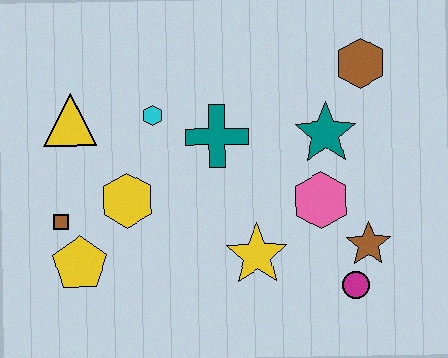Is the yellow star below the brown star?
Yes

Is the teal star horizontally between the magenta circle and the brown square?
Yes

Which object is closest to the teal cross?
The cyan hexagon is closest to the teal cross.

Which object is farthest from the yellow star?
The yellow triangle is farthest from the yellow star.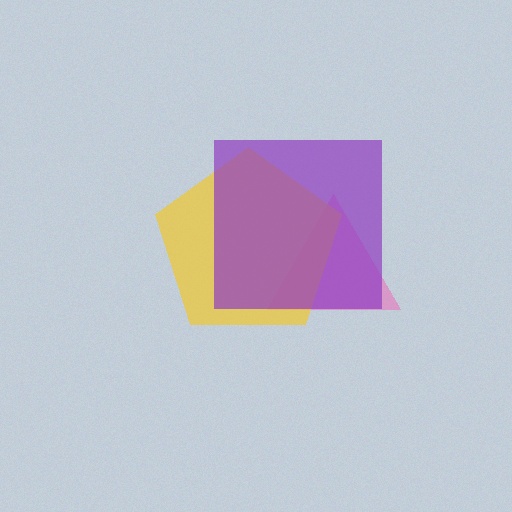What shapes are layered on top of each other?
The layered shapes are: a pink triangle, a yellow pentagon, a purple square.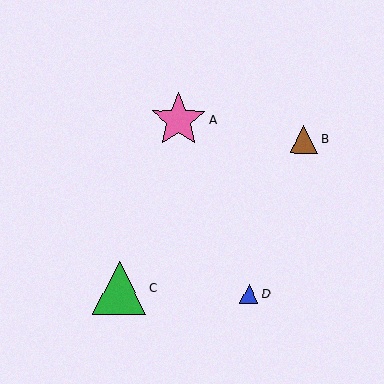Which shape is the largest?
The pink star (labeled A) is the largest.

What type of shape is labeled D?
Shape D is a blue triangle.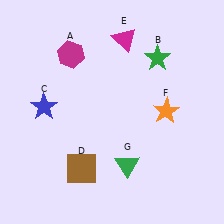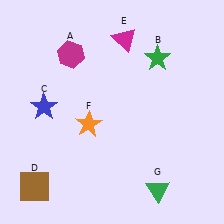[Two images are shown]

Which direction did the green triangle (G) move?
The green triangle (G) moved right.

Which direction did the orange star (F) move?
The orange star (F) moved left.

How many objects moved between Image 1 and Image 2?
3 objects moved between the two images.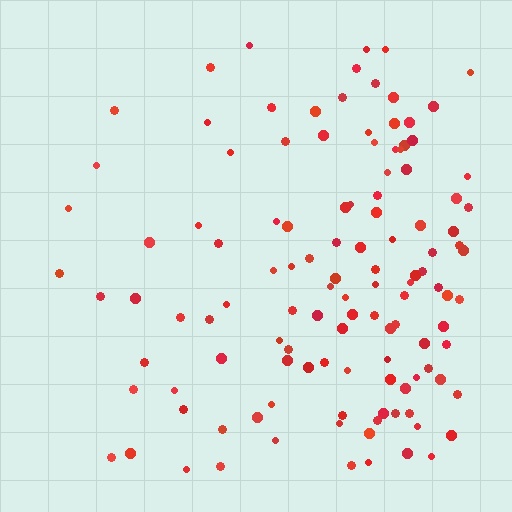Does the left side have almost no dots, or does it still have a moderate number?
Still a moderate number, just noticeably fewer than the right.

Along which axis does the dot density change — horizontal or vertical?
Horizontal.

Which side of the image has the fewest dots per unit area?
The left.